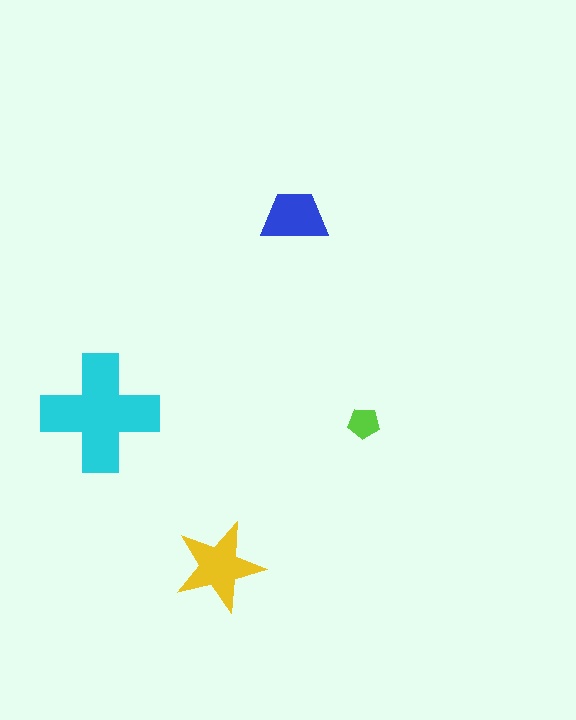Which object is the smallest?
The lime pentagon.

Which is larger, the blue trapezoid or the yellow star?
The yellow star.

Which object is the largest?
The cyan cross.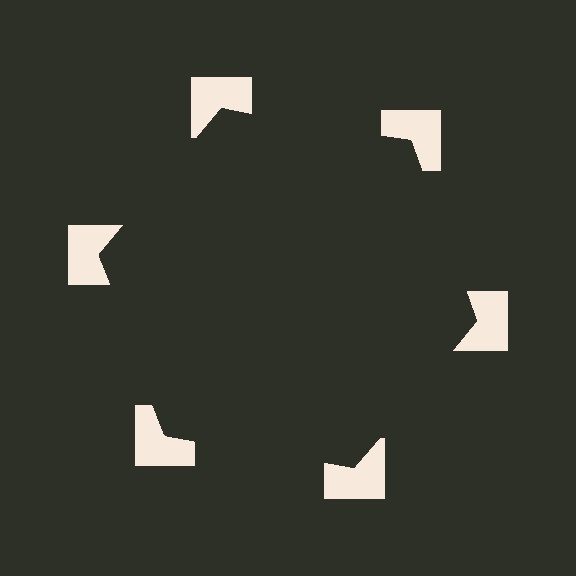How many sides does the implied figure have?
6 sides.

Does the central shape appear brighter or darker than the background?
It typically appears slightly darker than the background, even though no actual brightness change is drawn.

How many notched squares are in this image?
There are 6 — one at each vertex of the illusory hexagon.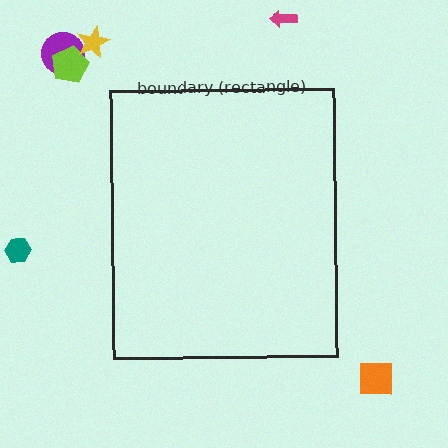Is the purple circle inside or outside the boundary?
Outside.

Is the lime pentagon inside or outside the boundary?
Outside.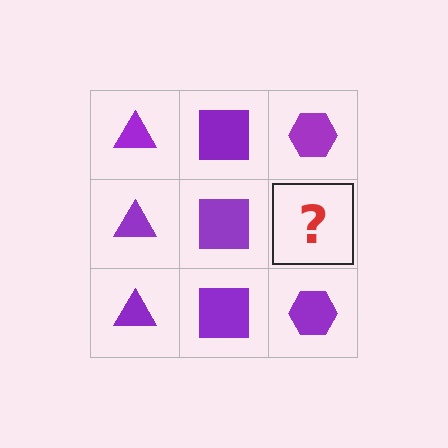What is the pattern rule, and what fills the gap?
The rule is that each column has a consistent shape. The gap should be filled with a purple hexagon.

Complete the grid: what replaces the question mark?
The question mark should be replaced with a purple hexagon.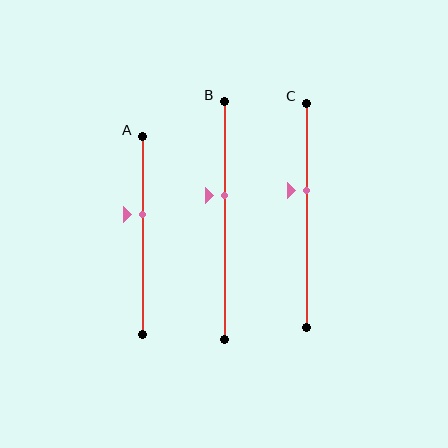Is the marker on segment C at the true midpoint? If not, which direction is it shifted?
No, the marker on segment C is shifted upward by about 11% of the segment length.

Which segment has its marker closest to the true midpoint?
Segment B has its marker closest to the true midpoint.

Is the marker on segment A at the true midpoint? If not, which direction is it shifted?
No, the marker on segment A is shifted upward by about 11% of the segment length.